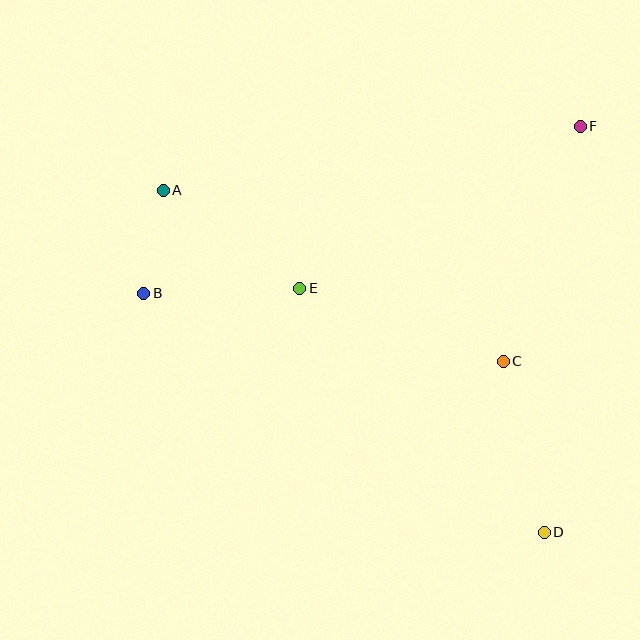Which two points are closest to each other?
Points A and B are closest to each other.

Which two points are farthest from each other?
Points A and D are farthest from each other.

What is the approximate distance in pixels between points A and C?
The distance between A and C is approximately 380 pixels.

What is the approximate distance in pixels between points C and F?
The distance between C and F is approximately 247 pixels.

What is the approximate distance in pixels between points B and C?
The distance between B and C is approximately 366 pixels.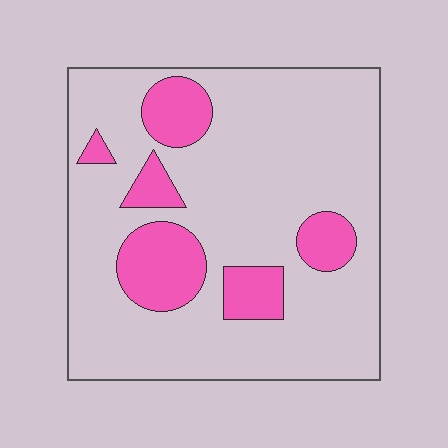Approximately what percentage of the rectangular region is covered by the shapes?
Approximately 20%.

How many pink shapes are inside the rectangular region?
6.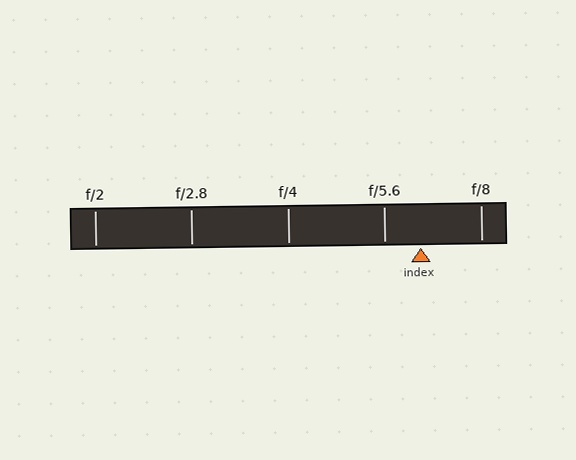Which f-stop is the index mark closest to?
The index mark is closest to f/5.6.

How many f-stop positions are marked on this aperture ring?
There are 5 f-stop positions marked.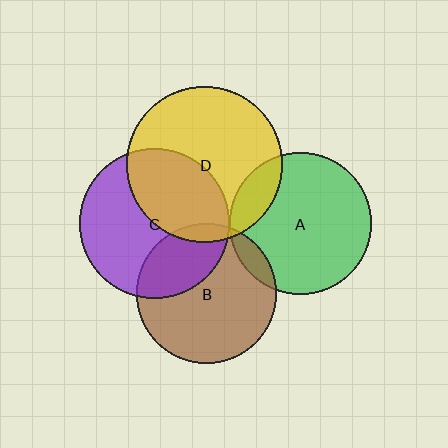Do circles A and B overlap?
Yes.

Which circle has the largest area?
Circle D (yellow).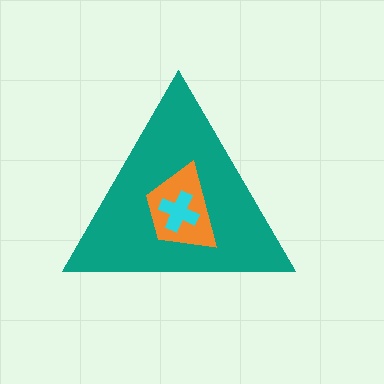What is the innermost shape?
The cyan cross.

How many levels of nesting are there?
3.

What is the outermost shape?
The teal triangle.